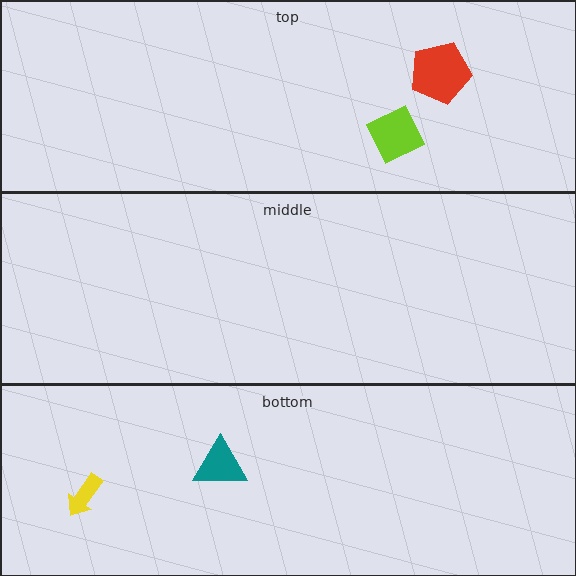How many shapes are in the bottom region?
2.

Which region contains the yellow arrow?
The bottom region.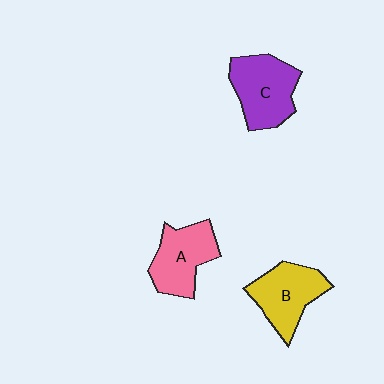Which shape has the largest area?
Shape C (purple).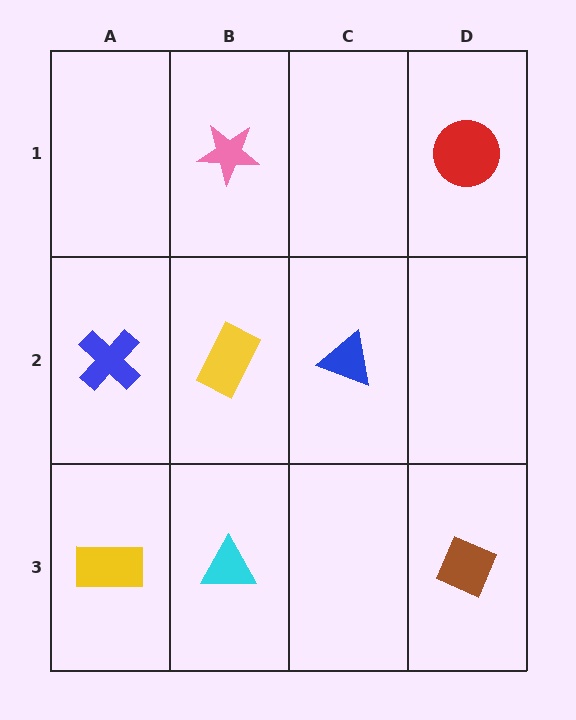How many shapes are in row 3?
3 shapes.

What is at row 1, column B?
A pink star.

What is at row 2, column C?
A blue triangle.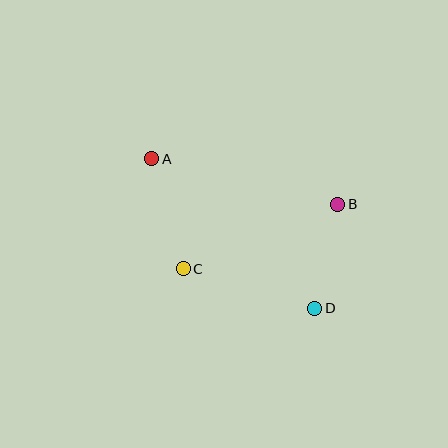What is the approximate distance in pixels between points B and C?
The distance between B and C is approximately 168 pixels.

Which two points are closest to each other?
Points B and D are closest to each other.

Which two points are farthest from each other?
Points A and D are farthest from each other.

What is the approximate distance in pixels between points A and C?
The distance between A and C is approximately 114 pixels.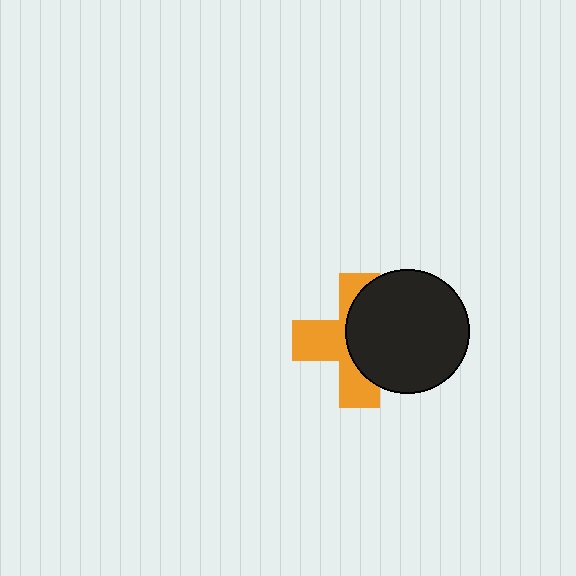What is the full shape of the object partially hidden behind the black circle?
The partially hidden object is an orange cross.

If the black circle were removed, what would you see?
You would see the complete orange cross.